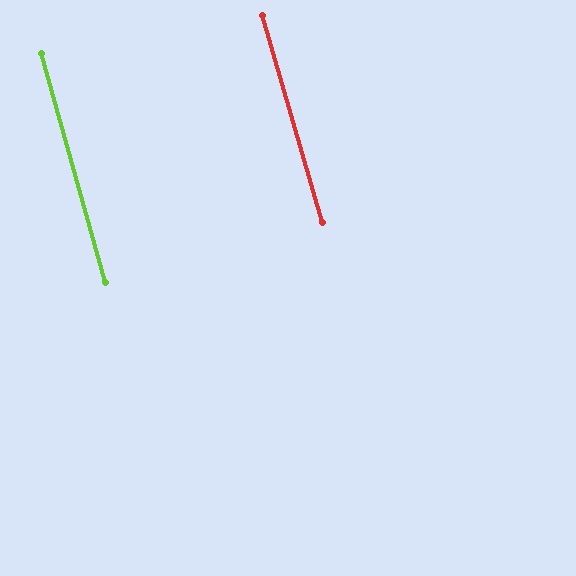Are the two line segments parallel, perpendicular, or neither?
Parallel — their directions differ by only 0.8°.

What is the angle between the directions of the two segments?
Approximately 1 degree.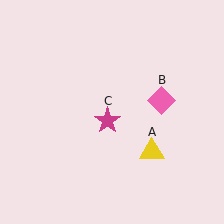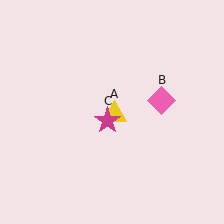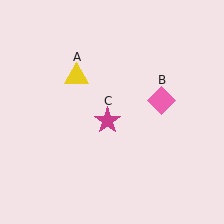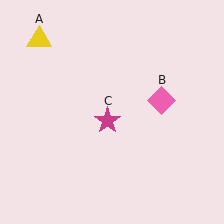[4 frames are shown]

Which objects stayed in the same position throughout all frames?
Pink diamond (object B) and magenta star (object C) remained stationary.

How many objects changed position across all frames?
1 object changed position: yellow triangle (object A).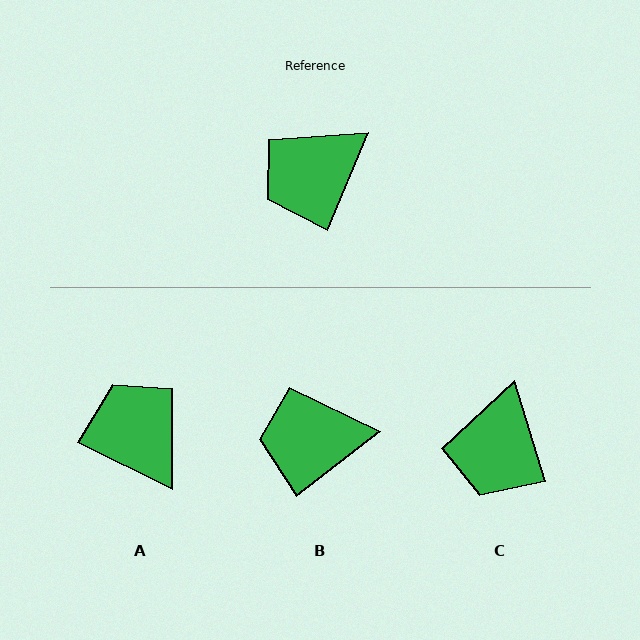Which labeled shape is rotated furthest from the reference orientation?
A, about 94 degrees away.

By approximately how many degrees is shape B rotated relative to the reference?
Approximately 30 degrees clockwise.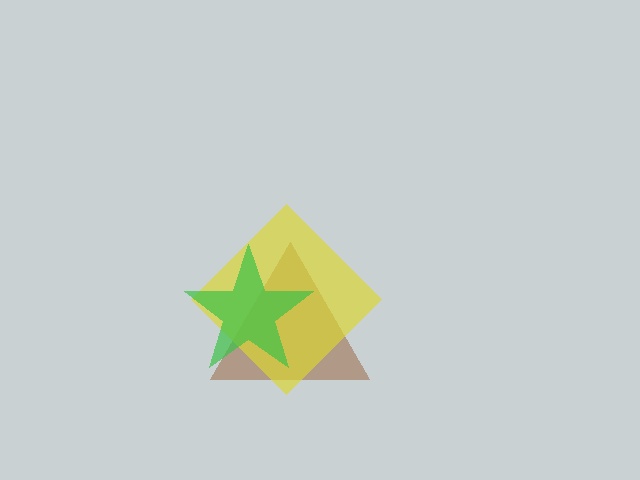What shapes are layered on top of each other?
The layered shapes are: a brown triangle, a yellow diamond, a green star.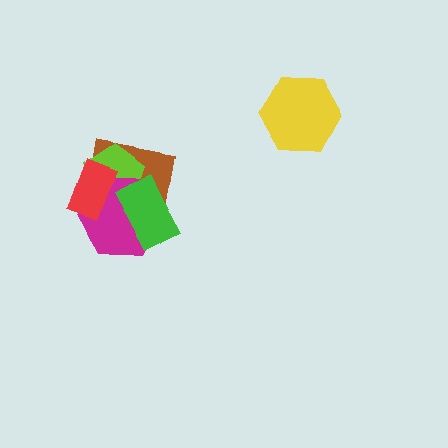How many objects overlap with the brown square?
4 objects overlap with the brown square.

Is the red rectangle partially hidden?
No, no other shape covers it.